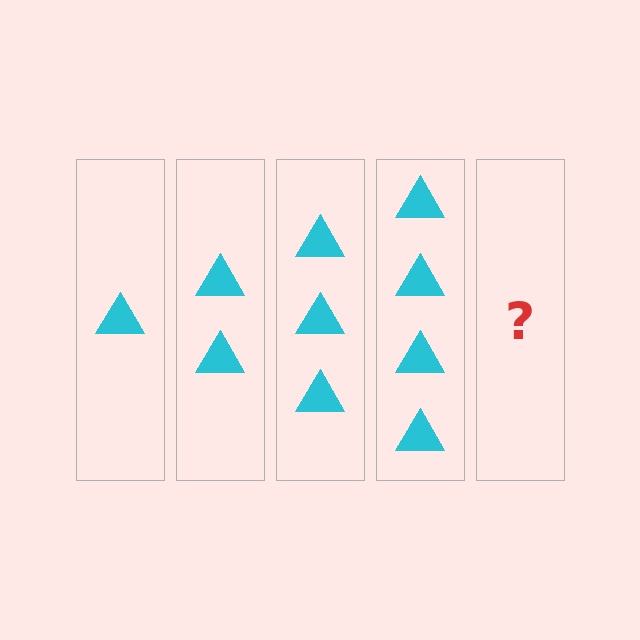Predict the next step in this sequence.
The next step is 5 triangles.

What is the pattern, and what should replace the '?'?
The pattern is that each step adds one more triangle. The '?' should be 5 triangles.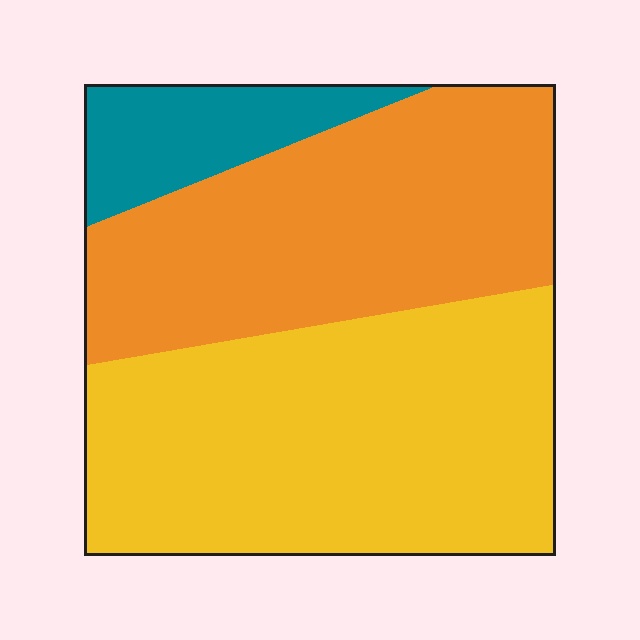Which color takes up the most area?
Yellow, at roughly 50%.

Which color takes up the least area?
Teal, at roughly 10%.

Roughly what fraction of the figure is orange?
Orange covers 40% of the figure.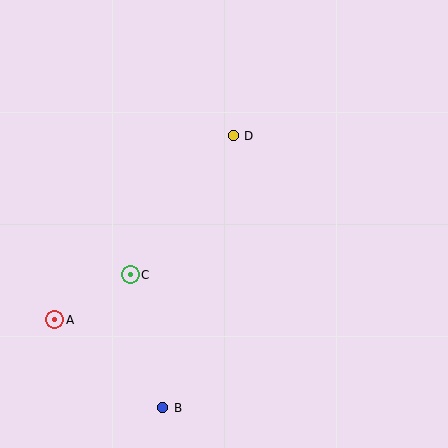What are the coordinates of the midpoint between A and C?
The midpoint between A and C is at (93, 297).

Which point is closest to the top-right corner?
Point D is closest to the top-right corner.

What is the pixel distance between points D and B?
The distance between D and B is 281 pixels.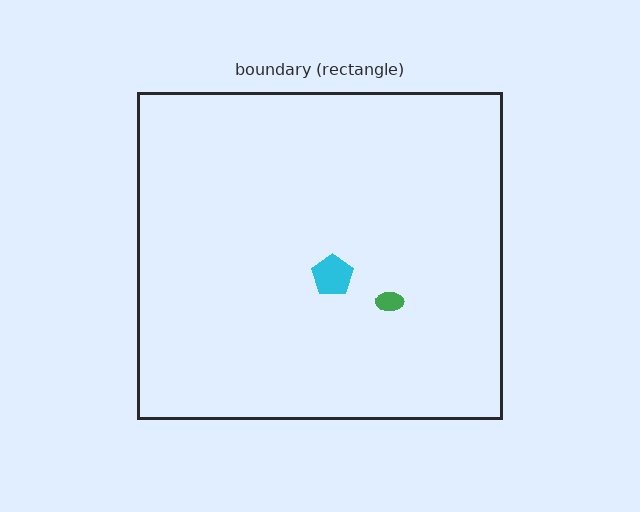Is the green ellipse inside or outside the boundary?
Inside.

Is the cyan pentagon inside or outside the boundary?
Inside.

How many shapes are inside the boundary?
2 inside, 0 outside.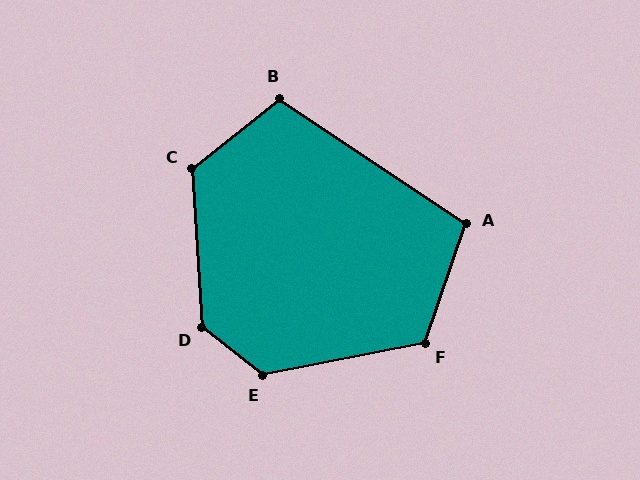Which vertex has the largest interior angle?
D, at approximately 132 degrees.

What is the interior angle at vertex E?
Approximately 130 degrees (obtuse).